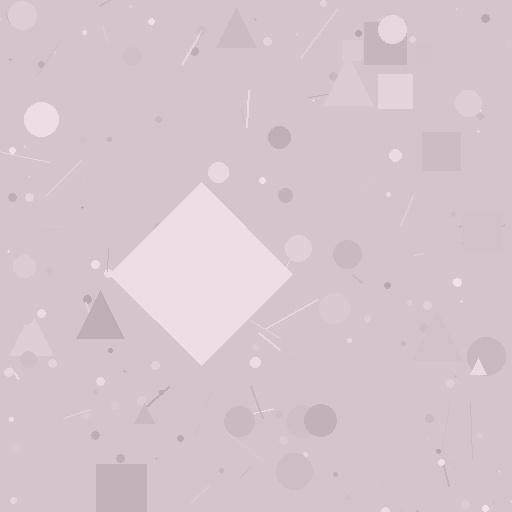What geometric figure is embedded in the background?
A diamond is embedded in the background.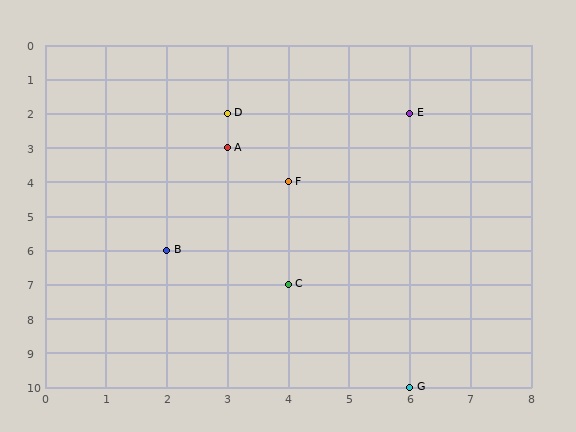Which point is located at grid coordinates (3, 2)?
Point D is at (3, 2).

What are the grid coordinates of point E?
Point E is at grid coordinates (6, 2).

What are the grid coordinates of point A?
Point A is at grid coordinates (3, 3).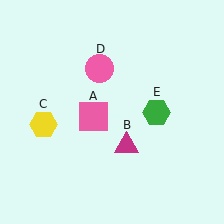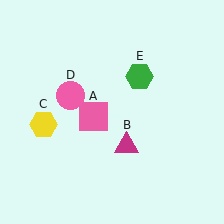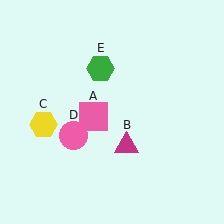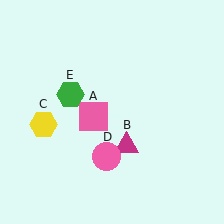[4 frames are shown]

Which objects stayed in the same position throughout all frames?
Pink square (object A) and magenta triangle (object B) and yellow hexagon (object C) remained stationary.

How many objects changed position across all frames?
2 objects changed position: pink circle (object D), green hexagon (object E).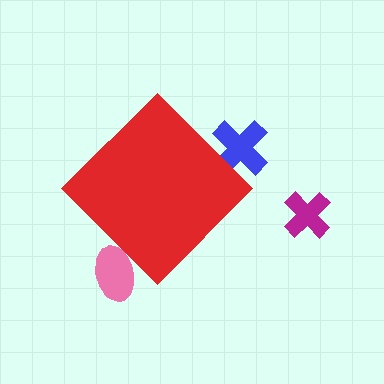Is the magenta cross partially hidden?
No, the magenta cross is fully visible.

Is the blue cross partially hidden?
Yes, the blue cross is partially hidden behind the red diamond.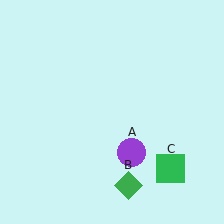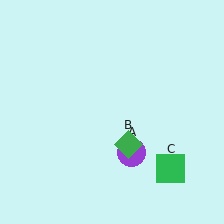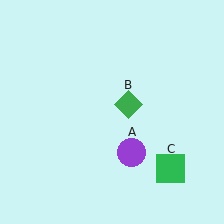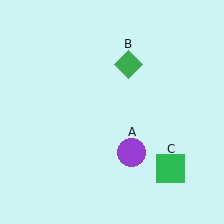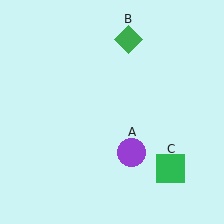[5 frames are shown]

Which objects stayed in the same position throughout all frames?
Purple circle (object A) and green square (object C) remained stationary.